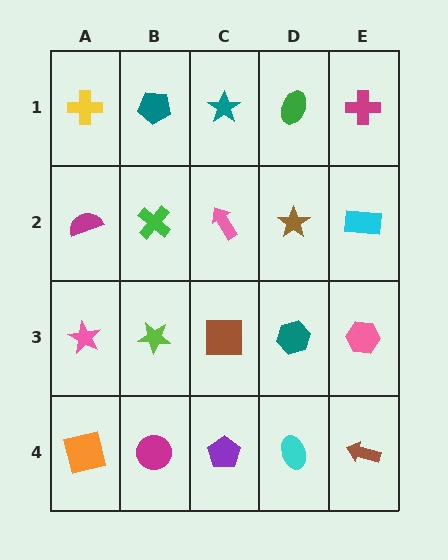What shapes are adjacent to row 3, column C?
A pink arrow (row 2, column C), a purple pentagon (row 4, column C), a lime star (row 3, column B), a teal hexagon (row 3, column D).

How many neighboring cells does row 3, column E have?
3.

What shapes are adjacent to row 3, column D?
A brown star (row 2, column D), a cyan ellipse (row 4, column D), a brown square (row 3, column C), a pink hexagon (row 3, column E).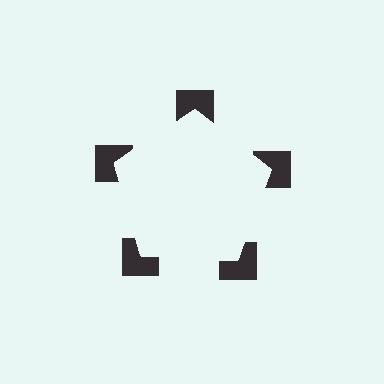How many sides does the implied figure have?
5 sides.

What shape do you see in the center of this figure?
An illusory pentagon — its edges are inferred from the aligned wedge cuts in the notched squares, not physically drawn.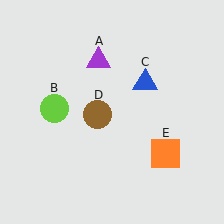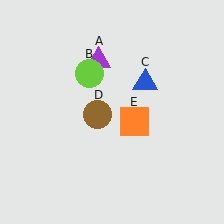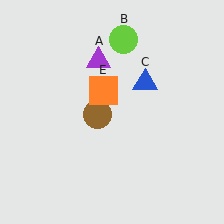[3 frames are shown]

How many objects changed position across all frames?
2 objects changed position: lime circle (object B), orange square (object E).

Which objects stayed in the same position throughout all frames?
Purple triangle (object A) and blue triangle (object C) and brown circle (object D) remained stationary.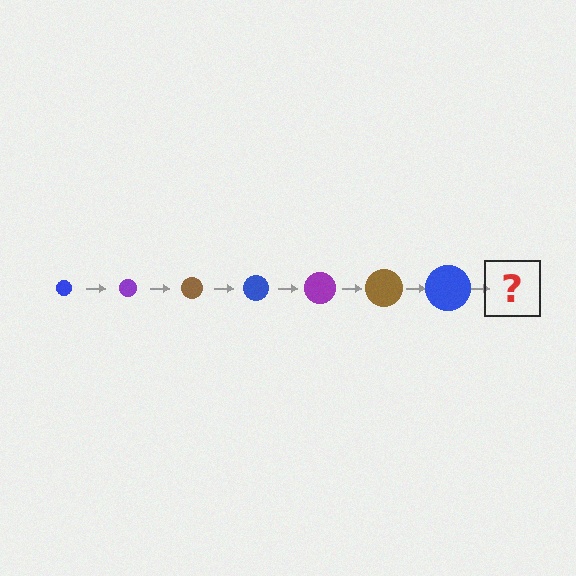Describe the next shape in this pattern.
It should be a purple circle, larger than the previous one.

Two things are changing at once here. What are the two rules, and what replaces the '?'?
The two rules are that the circle grows larger each step and the color cycles through blue, purple, and brown. The '?' should be a purple circle, larger than the previous one.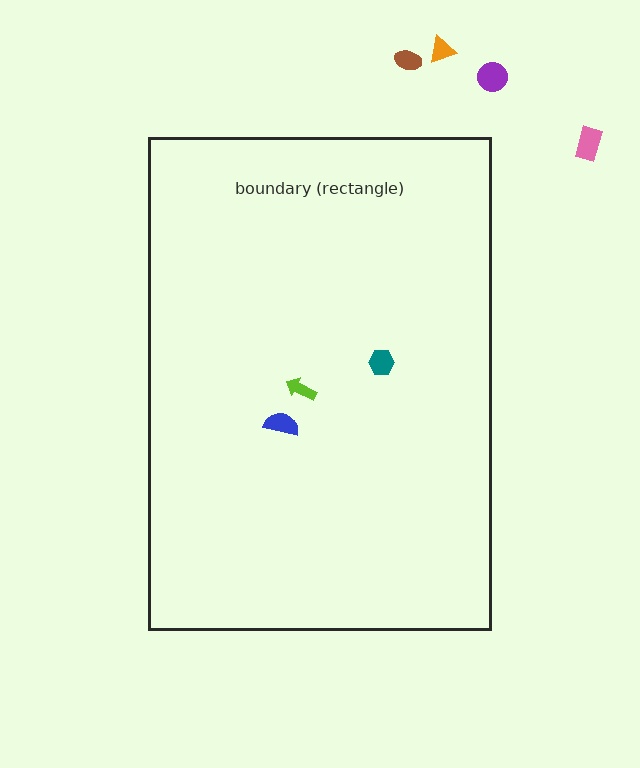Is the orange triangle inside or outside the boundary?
Outside.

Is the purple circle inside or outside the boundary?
Outside.